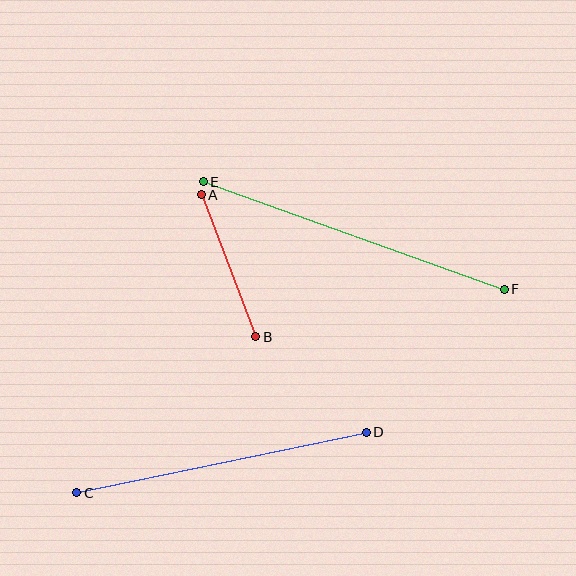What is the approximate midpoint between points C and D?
The midpoint is at approximately (221, 462) pixels.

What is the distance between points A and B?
The distance is approximately 152 pixels.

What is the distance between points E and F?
The distance is approximately 319 pixels.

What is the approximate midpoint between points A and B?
The midpoint is at approximately (229, 266) pixels.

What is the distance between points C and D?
The distance is approximately 296 pixels.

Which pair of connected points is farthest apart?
Points E and F are farthest apart.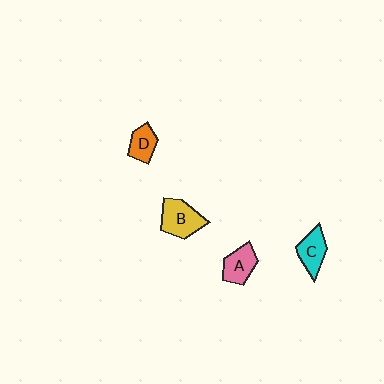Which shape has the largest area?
Shape B (yellow).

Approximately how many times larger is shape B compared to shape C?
Approximately 1.3 times.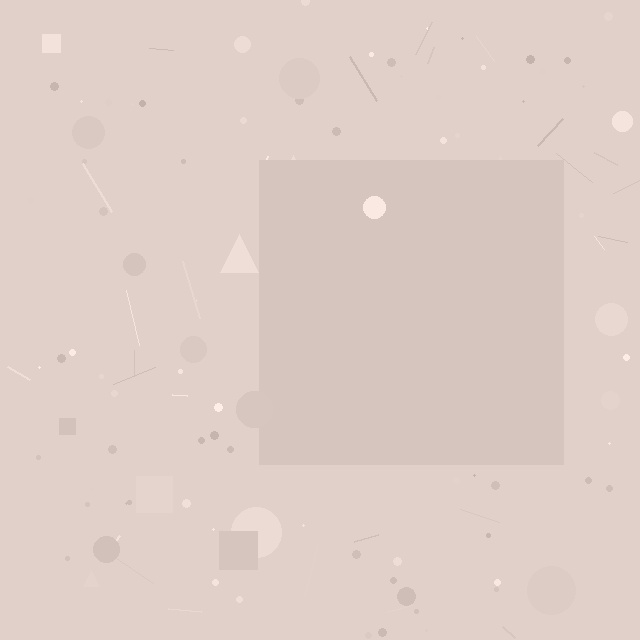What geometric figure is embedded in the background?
A square is embedded in the background.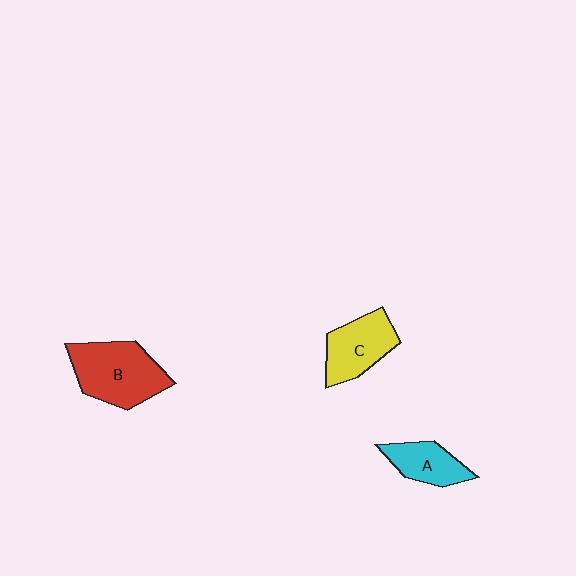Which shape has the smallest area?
Shape A (cyan).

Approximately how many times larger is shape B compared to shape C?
Approximately 1.4 times.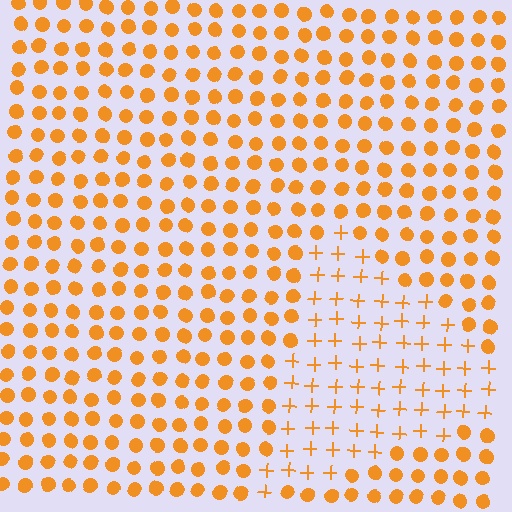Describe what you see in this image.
The image is filled with small orange elements arranged in a uniform grid. A triangle-shaped region contains plus signs, while the surrounding area contains circles. The boundary is defined purely by the change in element shape.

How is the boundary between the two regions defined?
The boundary is defined by a change in element shape: plus signs inside vs. circles outside. All elements share the same color and spacing.